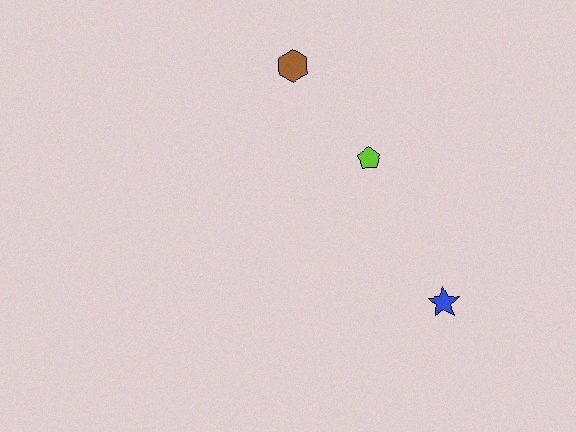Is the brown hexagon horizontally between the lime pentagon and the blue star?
No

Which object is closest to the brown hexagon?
The lime pentagon is closest to the brown hexagon.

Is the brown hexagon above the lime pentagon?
Yes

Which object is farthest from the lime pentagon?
The blue star is farthest from the lime pentagon.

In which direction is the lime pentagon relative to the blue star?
The lime pentagon is above the blue star.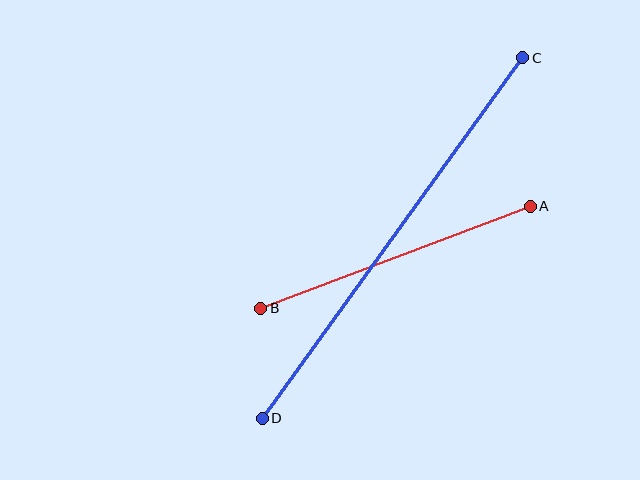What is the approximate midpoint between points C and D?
The midpoint is at approximately (393, 238) pixels.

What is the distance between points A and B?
The distance is approximately 288 pixels.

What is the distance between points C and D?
The distance is approximately 445 pixels.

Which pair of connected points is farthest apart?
Points C and D are farthest apart.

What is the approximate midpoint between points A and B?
The midpoint is at approximately (396, 257) pixels.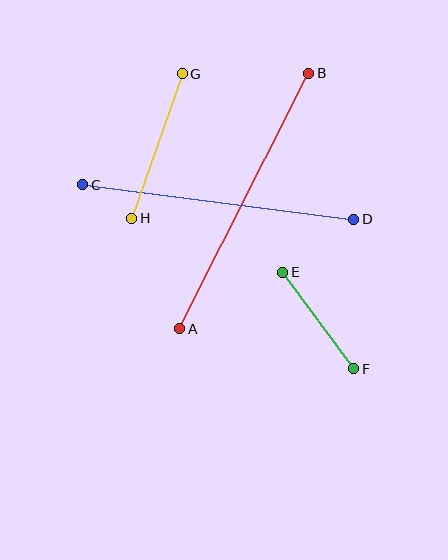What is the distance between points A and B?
The distance is approximately 287 pixels.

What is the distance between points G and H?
The distance is approximately 153 pixels.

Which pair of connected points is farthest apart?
Points A and B are farthest apart.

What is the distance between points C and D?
The distance is approximately 273 pixels.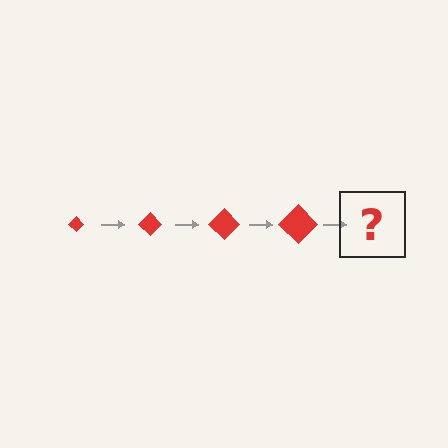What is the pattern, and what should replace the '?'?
The pattern is that the diamond gets progressively larger each step. The '?' should be a red diamond, larger than the previous one.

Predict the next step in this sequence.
The next step is a red diamond, larger than the previous one.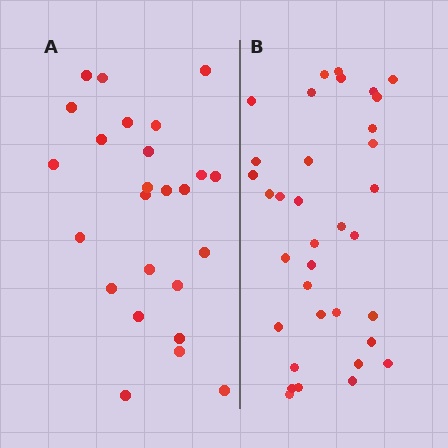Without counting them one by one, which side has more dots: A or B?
Region B (the right region) has more dots.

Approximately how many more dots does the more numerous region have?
Region B has roughly 10 or so more dots than region A.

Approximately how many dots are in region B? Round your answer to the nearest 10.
About 40 dots. (The exact count is 35, which rounds to 40.)